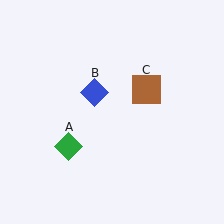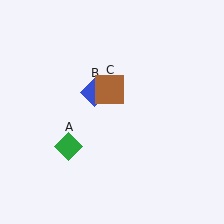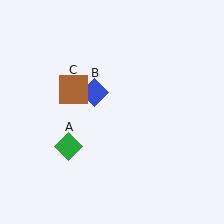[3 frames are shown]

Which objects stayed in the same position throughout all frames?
Green diamond (object A) and blue diamond (object B) remained stationary.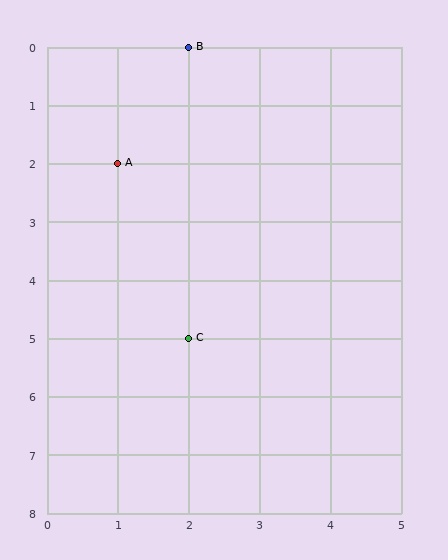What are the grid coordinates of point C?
Point C is at grid coordinates (2, 5).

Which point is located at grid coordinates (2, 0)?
Point B is at (2, 0).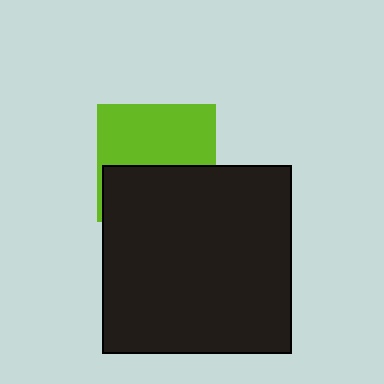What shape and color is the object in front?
The object in front is a black square.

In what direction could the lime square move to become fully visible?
The lime square could move up. That would shift it out from behind the black square entirely.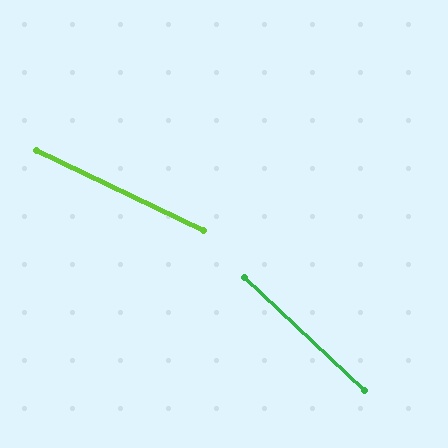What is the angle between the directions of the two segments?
Approximately 18 degrees.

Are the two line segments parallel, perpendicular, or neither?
Neither parallel nor perpendicular — they differ by about 18°.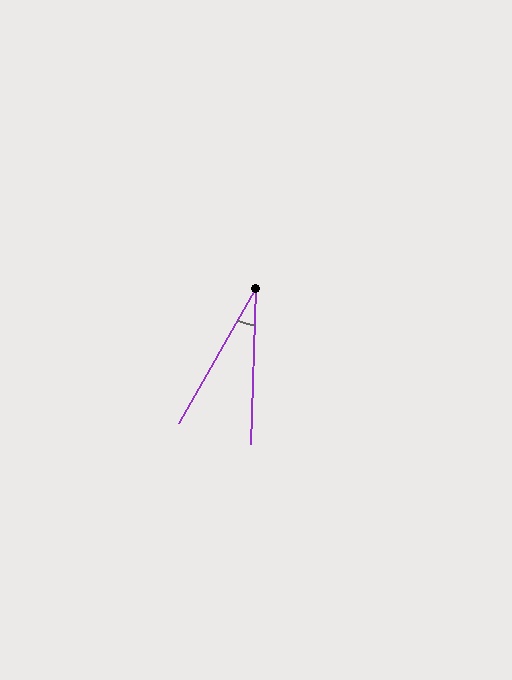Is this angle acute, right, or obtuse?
It is acute.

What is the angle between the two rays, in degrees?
Approximately 28 degrees.